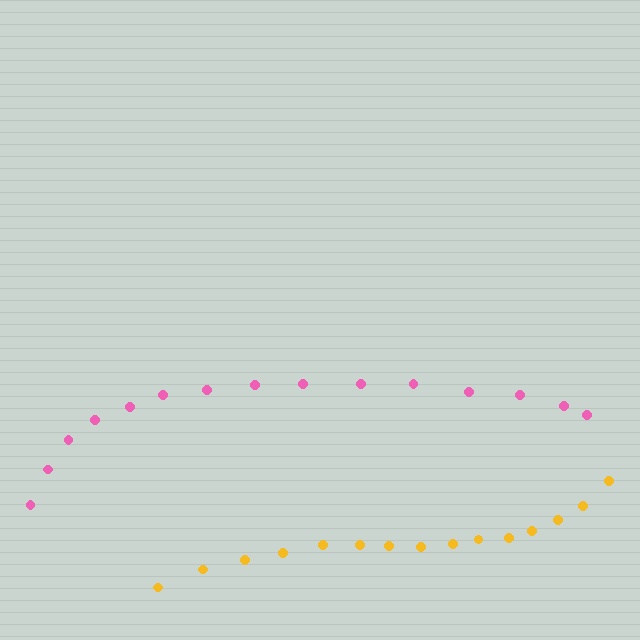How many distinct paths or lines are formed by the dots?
There are 2 distinct paths.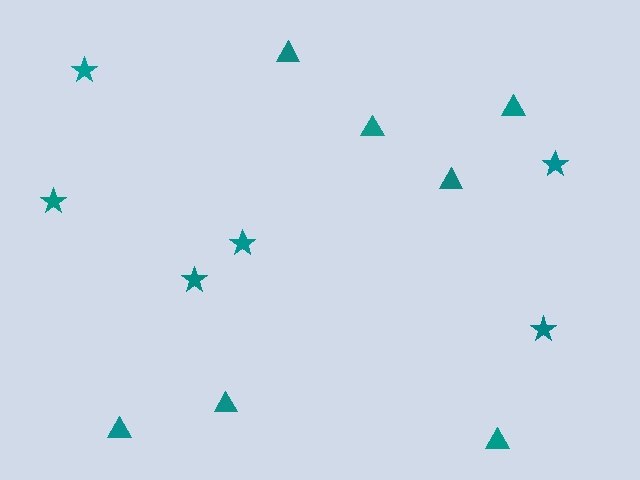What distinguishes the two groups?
There are 2 groups: one group of stars (6) and one group of triangles (7).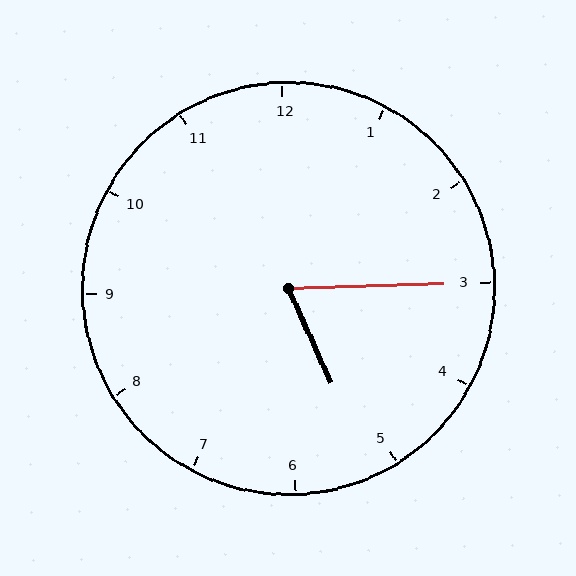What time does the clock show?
5:15.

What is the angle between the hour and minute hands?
Approximately 68 degrees.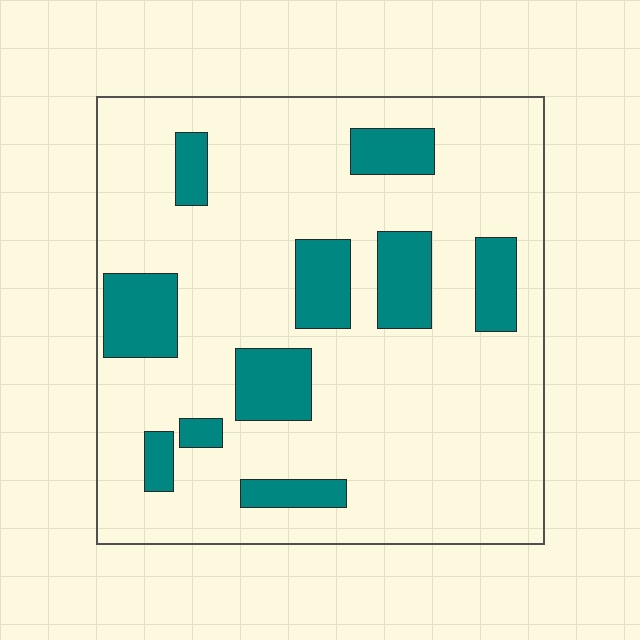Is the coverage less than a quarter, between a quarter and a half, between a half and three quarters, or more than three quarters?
Less than a quarter.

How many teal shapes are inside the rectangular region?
10.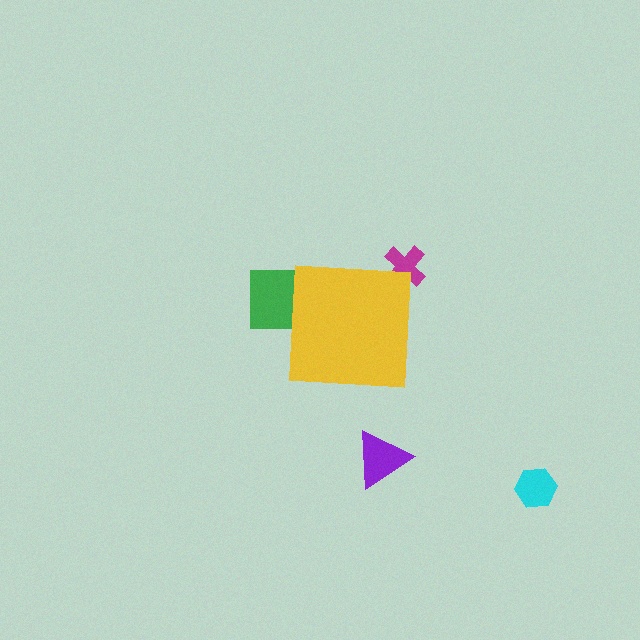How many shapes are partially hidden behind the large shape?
2 shapes are partially hidden.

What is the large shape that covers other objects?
A yellow square.